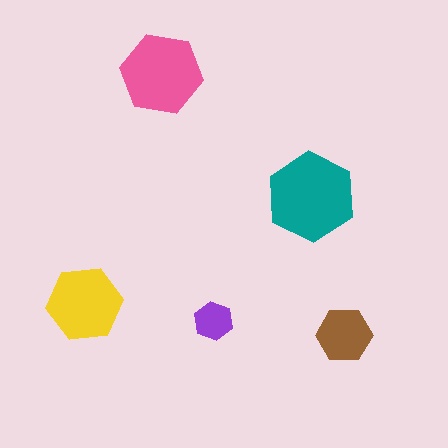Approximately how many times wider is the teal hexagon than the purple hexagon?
About 2.5 times wider.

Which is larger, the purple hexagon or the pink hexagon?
The pink one.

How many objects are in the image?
There are 5 objects in the image.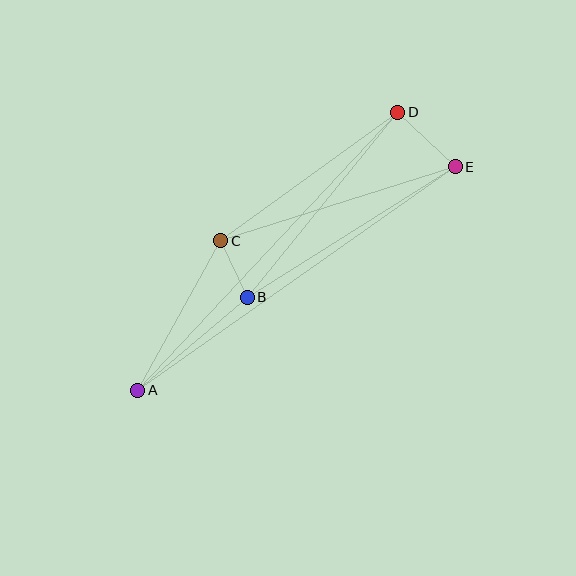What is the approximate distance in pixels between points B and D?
The distance between B and D is approximately 239 pixels.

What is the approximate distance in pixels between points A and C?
The distance between A and C is approximately 171 pixels.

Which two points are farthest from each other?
Points A and E are farthest from each other.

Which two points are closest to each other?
Points B and C are closest to each other.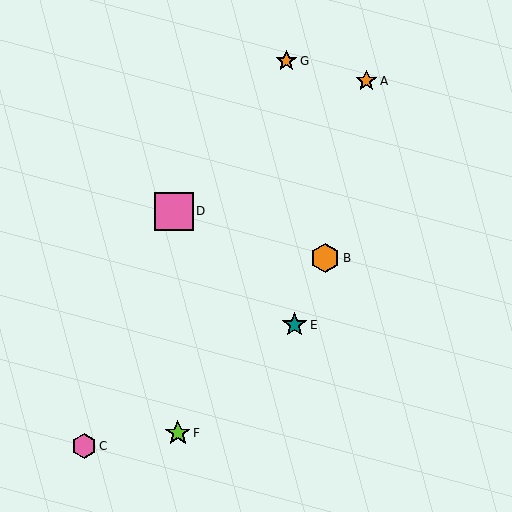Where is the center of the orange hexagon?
The center of the orange hexagon is at (325, 258).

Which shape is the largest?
The pink square (labeled D) is the largest.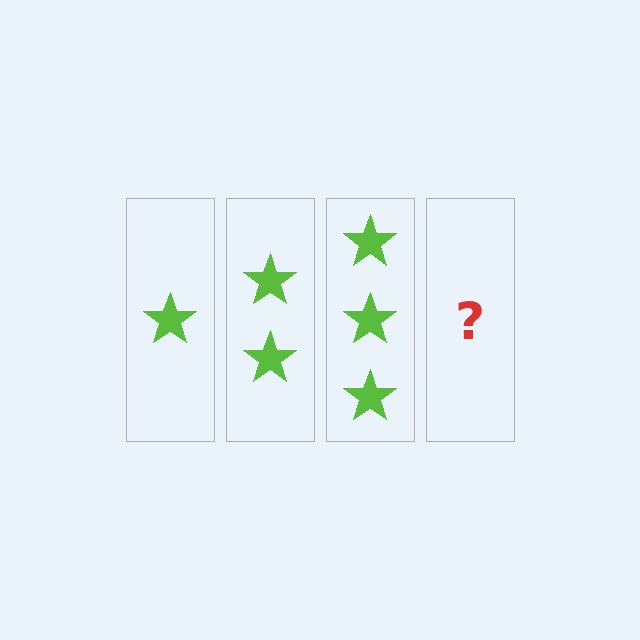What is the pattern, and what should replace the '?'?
The pattern is that each step adds one more star. The '?' should be 4 stars.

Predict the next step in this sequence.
The next step is 4 stars.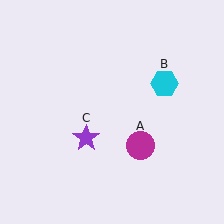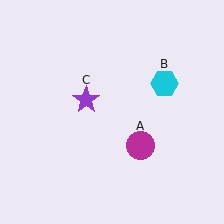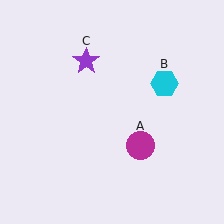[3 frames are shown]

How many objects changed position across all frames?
1 object changed position: purple star (object C).